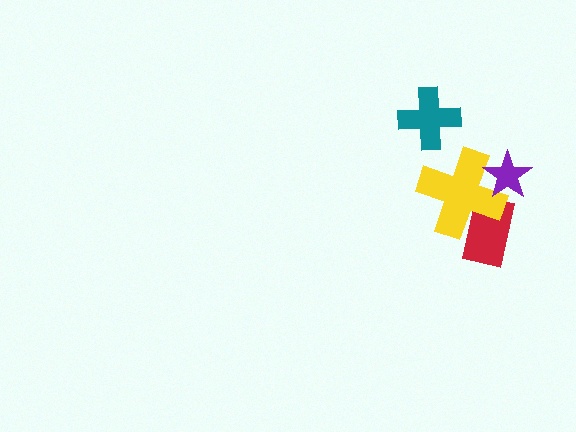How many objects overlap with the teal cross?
0 objects overlap with the teal cross.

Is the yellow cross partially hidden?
Yes, it is partially covered by another shape.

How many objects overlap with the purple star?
1 object overlaps with the purple star.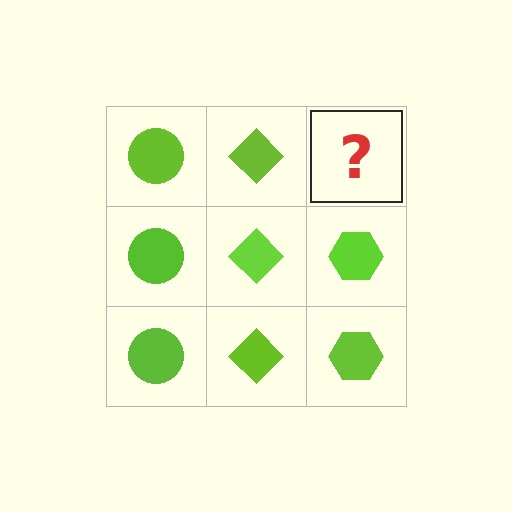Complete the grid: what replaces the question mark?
The question mark should be replaced with a lime hexagon.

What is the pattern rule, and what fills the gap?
The rule is that each column has a consistent shape. The gap should be filled with a lime hexagon.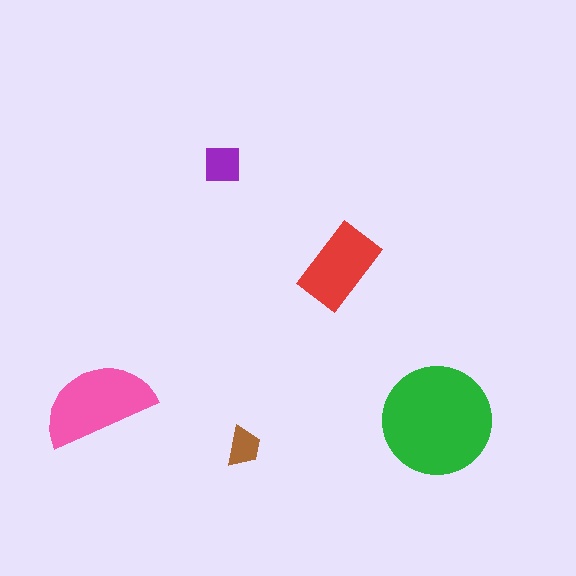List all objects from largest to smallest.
The green circle, the pink semicircle, the red rectangle, the purple square, the brown trapezoid.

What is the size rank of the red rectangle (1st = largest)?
3rd.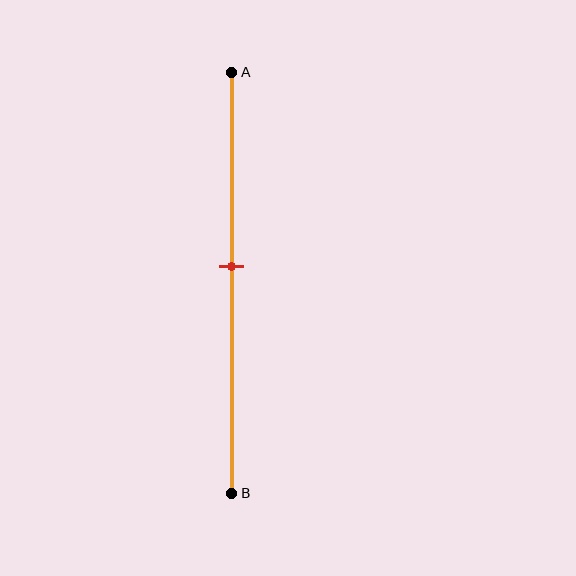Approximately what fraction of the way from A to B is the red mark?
The red mark is approximately 45% of the way from A to B.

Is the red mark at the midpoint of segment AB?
No, the mark is at about 45% from A, not at the 50% midpoint.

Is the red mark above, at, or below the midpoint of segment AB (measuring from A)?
The red mark is above the midpoint of segment AB.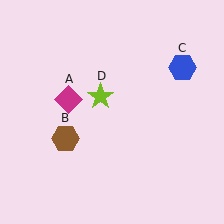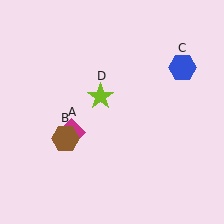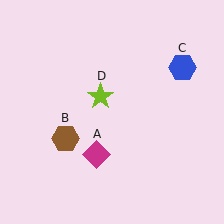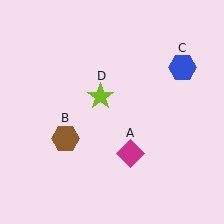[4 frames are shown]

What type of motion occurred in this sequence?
The magenta diamond (object A) rotated counterclockwise around the center of the scene.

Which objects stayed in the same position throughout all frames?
Brown hexagon (object B) and blue hexagon (object C) and lime star (object D) remained stationary.